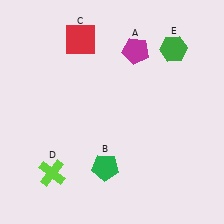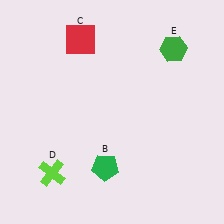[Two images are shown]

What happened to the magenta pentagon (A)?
The magenta pentagon (A) was removed in Image 2. It was in the top-right area of Image 1.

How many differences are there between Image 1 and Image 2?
There is 1 difference between the two images.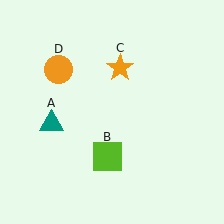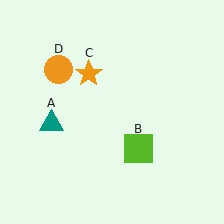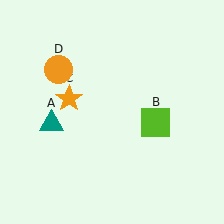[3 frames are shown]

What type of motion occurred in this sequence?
The lime square (object B), orange star (object C) rotated counterclockwise around the center of the scene.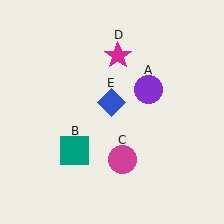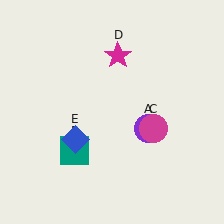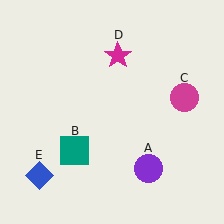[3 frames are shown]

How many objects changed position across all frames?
3 objects changed position: purple circle (object A), magenta circle (object C), blue diamond (object E).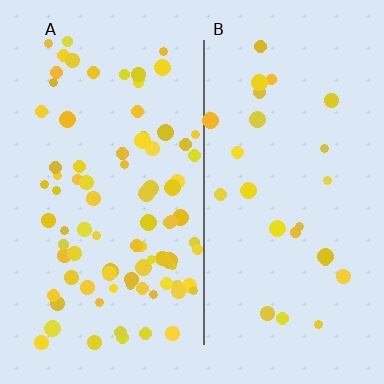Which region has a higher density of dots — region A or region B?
A (the left).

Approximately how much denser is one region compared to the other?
Approximately 3.3× — region A over region B.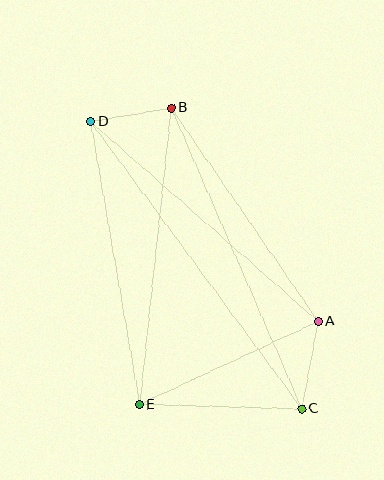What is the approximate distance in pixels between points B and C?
The distance between B and C is approximately 328 pixels.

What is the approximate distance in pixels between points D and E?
The distance between D and E is approximately 287 pixels.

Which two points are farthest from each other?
Points C and D are farthest from each other.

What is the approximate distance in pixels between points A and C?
The distance between A and C is approximately 89 pixels.